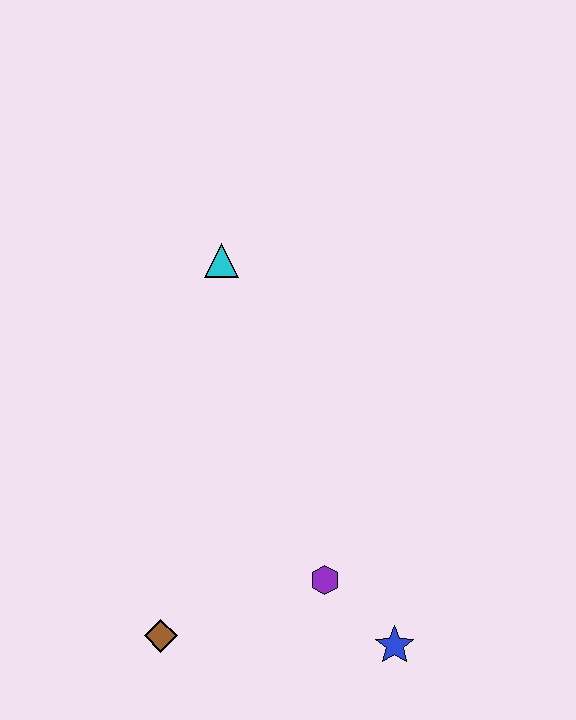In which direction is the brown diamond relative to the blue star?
The brown diamond is to the left of the blue star.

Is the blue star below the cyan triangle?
Yes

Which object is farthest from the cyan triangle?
The blue star is farthest from the cyan triangle.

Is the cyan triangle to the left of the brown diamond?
No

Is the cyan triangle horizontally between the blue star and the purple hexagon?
No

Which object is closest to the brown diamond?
The purple hexagon is closest to the brown diamond.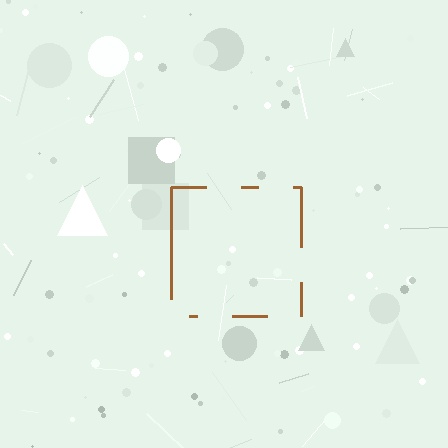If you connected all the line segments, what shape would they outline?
They would outline a square.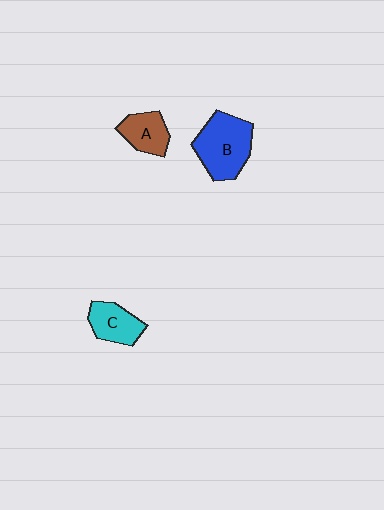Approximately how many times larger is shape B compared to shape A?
Approximately 1.8 times.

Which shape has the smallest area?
Shape A (brown).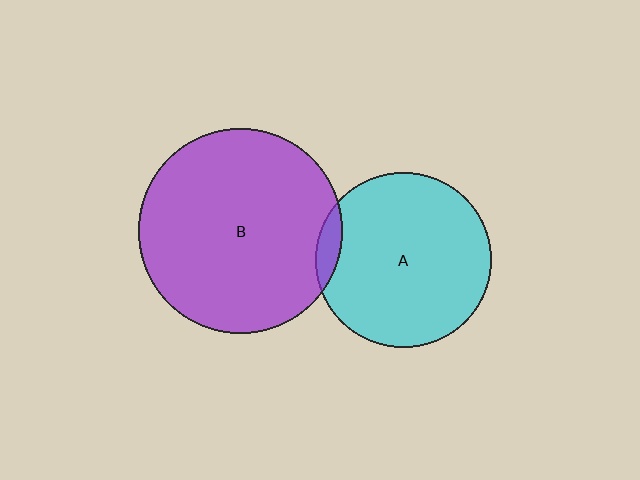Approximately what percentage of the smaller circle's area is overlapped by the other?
Approximately 5%.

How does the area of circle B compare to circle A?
Approximately 1.4 times.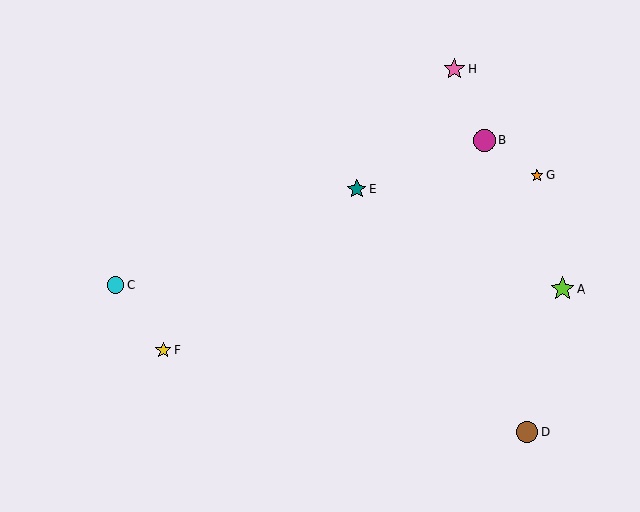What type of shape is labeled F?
Shape F is a yellow star.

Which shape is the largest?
The lime star (labeled A) is the largest.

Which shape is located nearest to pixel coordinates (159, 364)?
The yellow star (labeled F) at (163, 350) is nearest to that location.